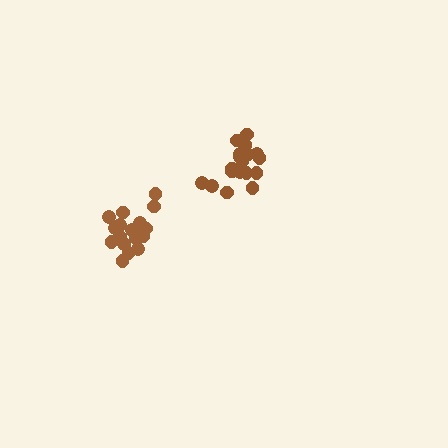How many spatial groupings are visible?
There are 2 spatial groupings.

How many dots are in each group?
Group 1: 19 dots, Group 2: 17 dots (36 total).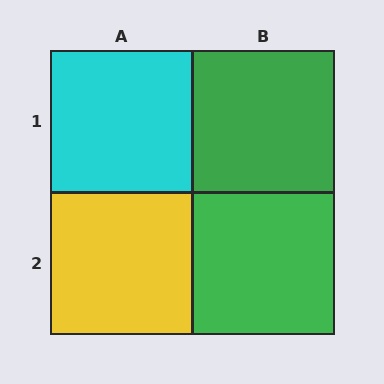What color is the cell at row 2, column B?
Green.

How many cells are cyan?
1 cell is cyan.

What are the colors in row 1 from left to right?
Cyan, green.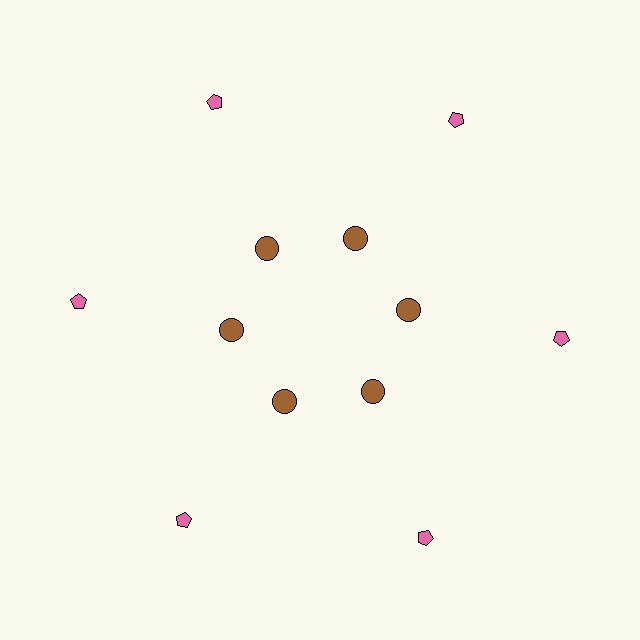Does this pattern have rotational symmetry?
Yes, this pattern has 6-fold rotational symmetry. It looks the same after rotating 60 degrees around the center.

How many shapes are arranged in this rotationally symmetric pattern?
There are 12 shapes, arranged in 6 groups of 2.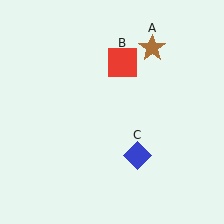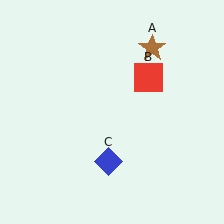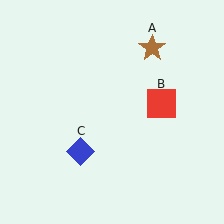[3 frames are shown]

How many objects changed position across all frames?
2 objects changed position: red square (object B), blue diamond (object C).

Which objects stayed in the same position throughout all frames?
Brown star (object A) remained stationary.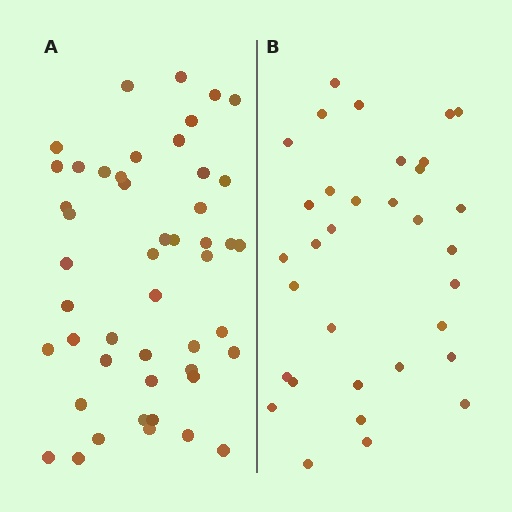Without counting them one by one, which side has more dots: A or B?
Region A (the left region) has more dots.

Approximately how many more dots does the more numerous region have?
Region A has approximately 15 more dots than region B.